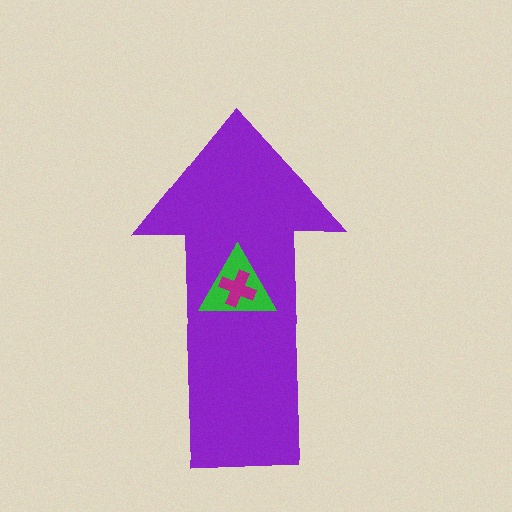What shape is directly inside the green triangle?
The magenta cross.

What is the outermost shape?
The purple arrow.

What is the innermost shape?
The magenta cross.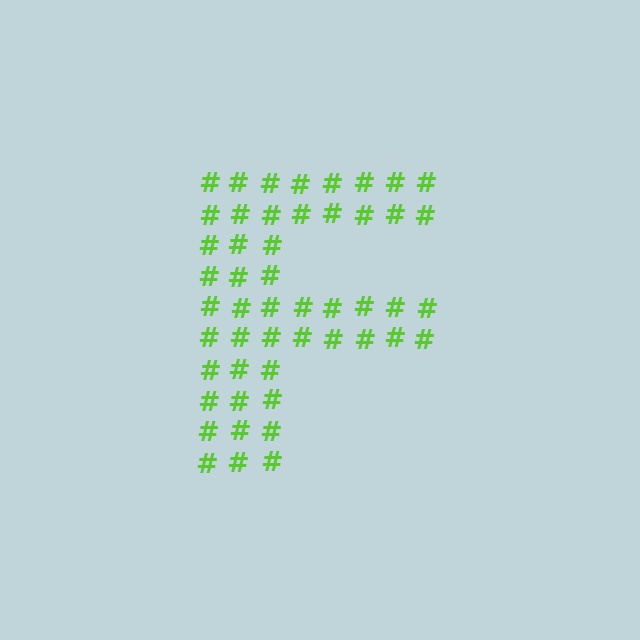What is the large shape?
The large shape is the letter F.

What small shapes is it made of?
It is made of small hash symbols.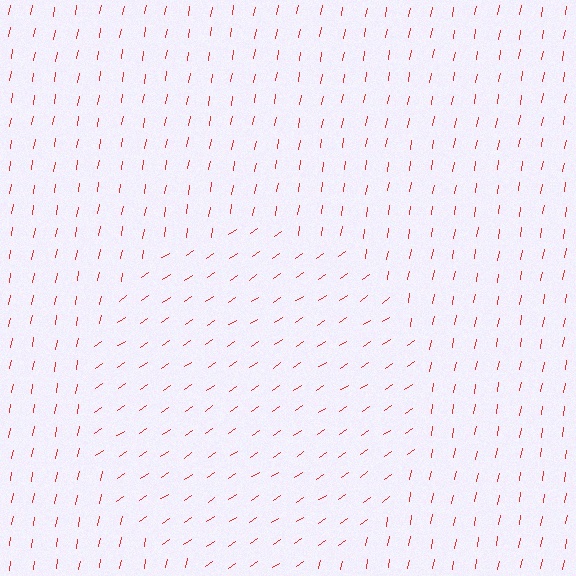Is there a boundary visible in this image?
Yes, there is a texture boundary formed by a change in line orientation.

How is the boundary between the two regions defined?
The boundary is defined purely by a change in line orientation (approximately 45 degrees difference). All lines are the same color and thickness.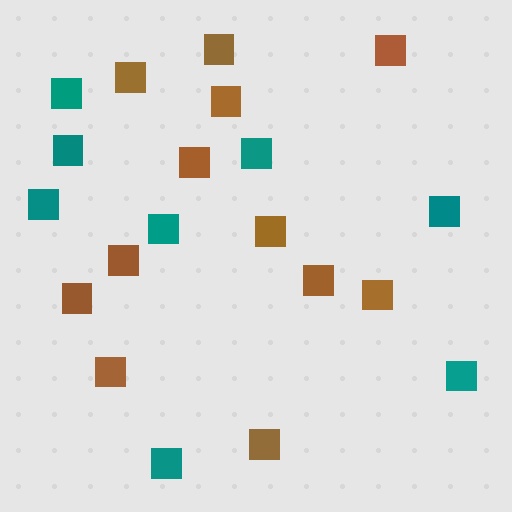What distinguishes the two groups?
There are 2 groups: one group of teal squares (8) and one group of brown squares (12).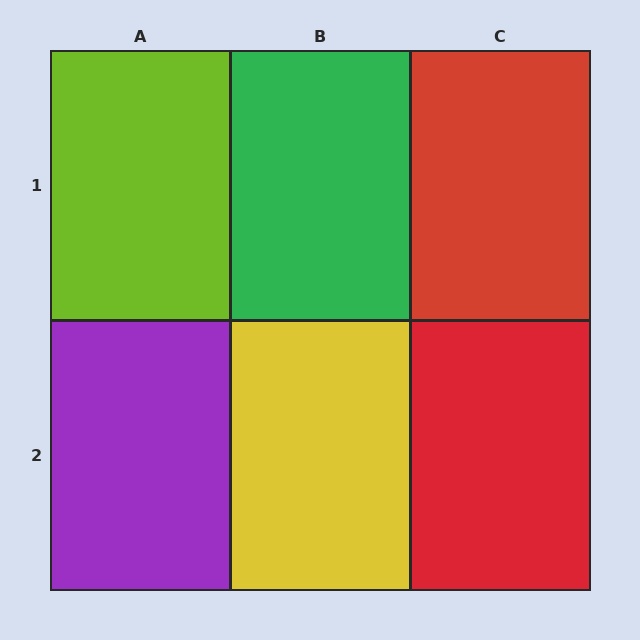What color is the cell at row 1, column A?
Lime.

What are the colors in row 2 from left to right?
Purple, yellow, red.